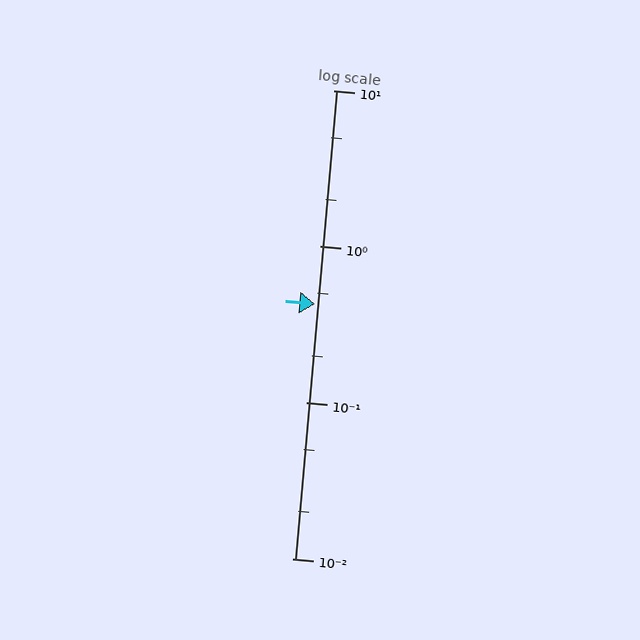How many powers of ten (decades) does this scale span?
The scale spans 3 decades, from 0.01 to 10.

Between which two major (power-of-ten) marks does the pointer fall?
The pointer is between 0.1 and 1.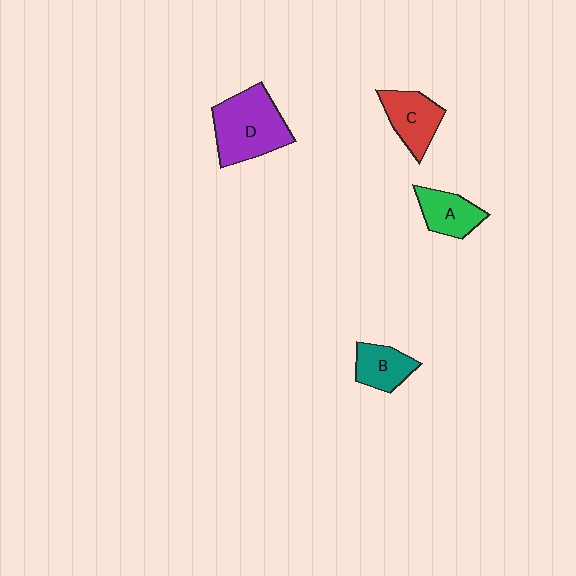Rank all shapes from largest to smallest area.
From largest to smallest: D (purple), C (red), A (green), B (teal).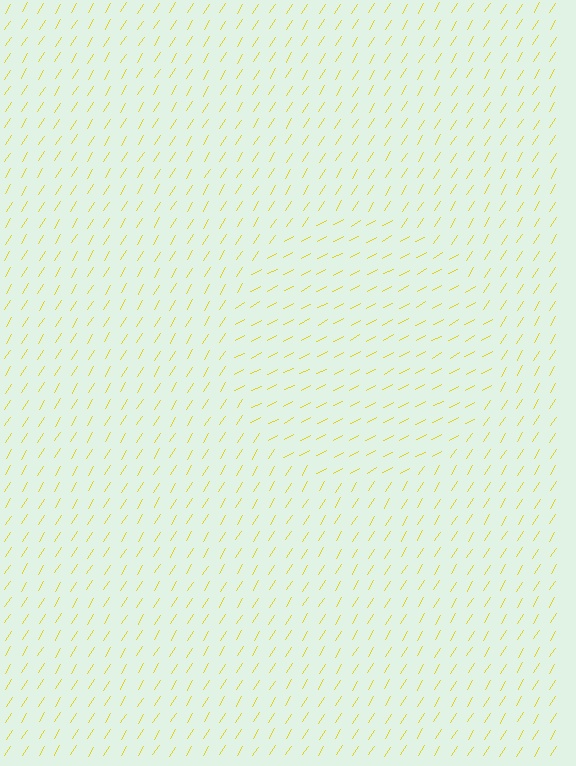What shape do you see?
I see a circle.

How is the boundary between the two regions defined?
The boundary is defined purely by a change in line orientation (approximately 30 degrees difference). All lines are the same color and thickness.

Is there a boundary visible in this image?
Yes, there is a texture boundary formed by a change in line orientation.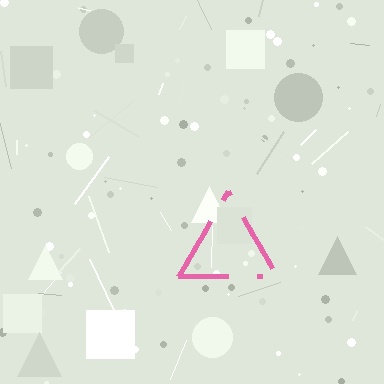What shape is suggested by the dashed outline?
The dashed outline suggests a triangle.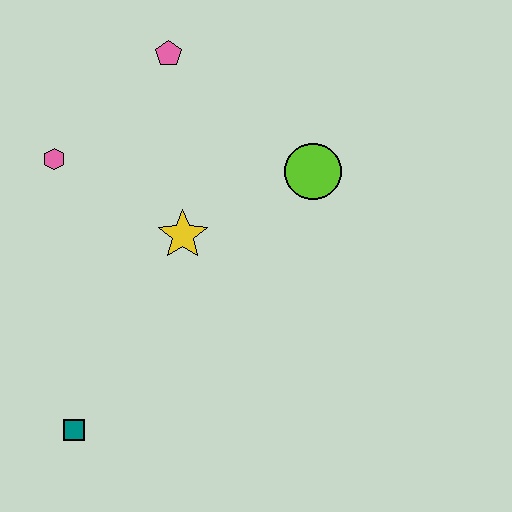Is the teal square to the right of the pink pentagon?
No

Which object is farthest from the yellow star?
The teal square is farthest from the yellow star.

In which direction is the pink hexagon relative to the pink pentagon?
The pink hexagon is to the left of the pink pentagon.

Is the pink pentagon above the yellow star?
Yes